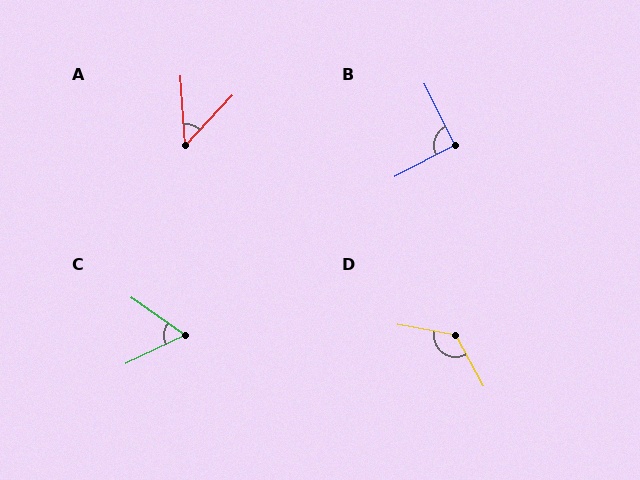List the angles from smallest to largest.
A (47°), C (61°), B (90°), D (129°).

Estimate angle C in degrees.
Approximately 61 degrees.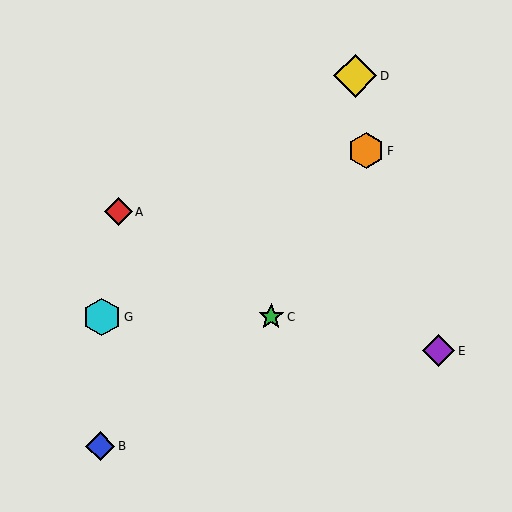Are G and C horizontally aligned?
Yes, both are at y≈317.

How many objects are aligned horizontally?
2 objects (C, G) are aligned horizontally.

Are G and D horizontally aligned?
No, G is at y≈317 and D is at y≈76.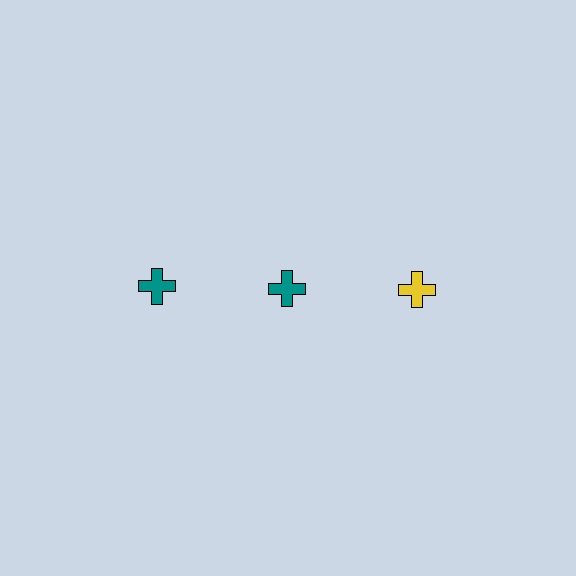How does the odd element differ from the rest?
It has a different color: yellow instead of teal.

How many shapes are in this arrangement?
There are 3 shapes arranged in a grid pattern.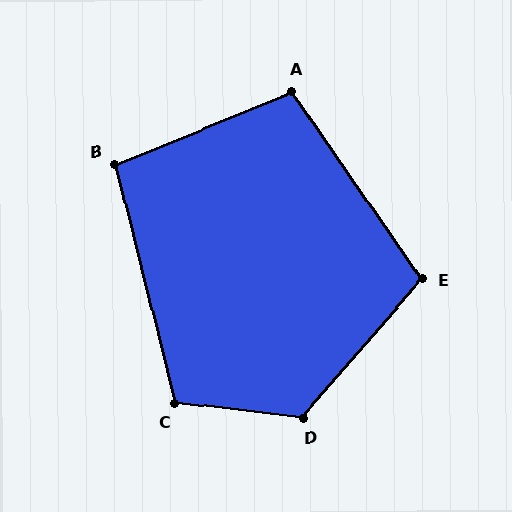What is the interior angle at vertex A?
Approximately 103 degrees (obtuse).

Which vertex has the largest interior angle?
D, at approximately 125 degrees.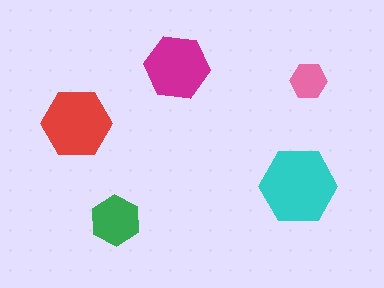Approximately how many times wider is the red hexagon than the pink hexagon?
About 2 times wider.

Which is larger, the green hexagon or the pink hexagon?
The green one.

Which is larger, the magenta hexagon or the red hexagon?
The red one.